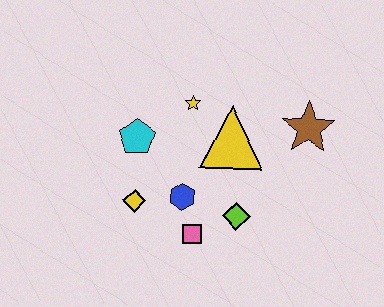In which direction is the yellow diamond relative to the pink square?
The yellow diamond is to the left of the pink square.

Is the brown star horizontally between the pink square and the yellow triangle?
No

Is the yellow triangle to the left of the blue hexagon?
No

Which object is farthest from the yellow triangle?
The yellow diamond is farthest from the yellow triangle.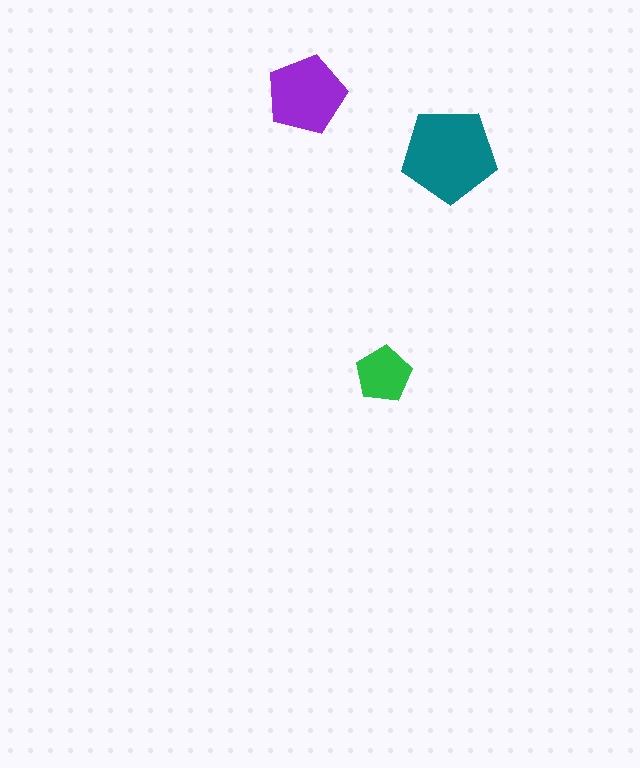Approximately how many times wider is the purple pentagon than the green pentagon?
About 1.5 times wider.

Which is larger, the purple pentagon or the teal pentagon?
The teal one.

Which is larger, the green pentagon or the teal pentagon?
The teal one.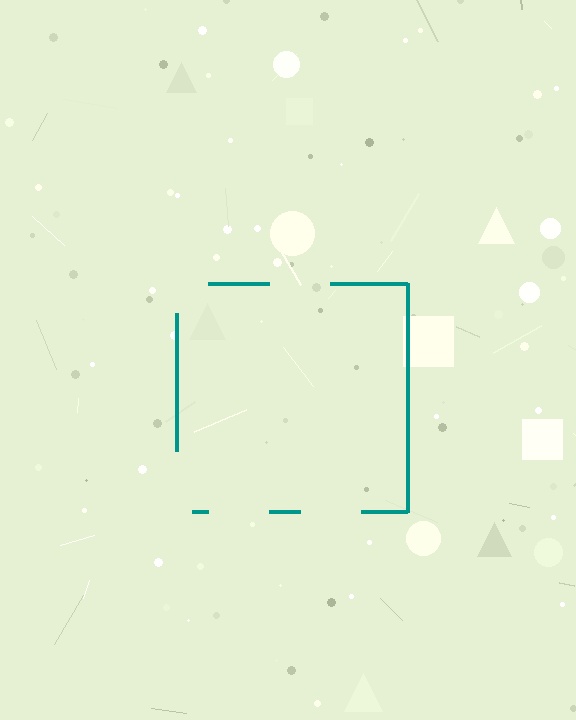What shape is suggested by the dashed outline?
The dashed outline suggests a square.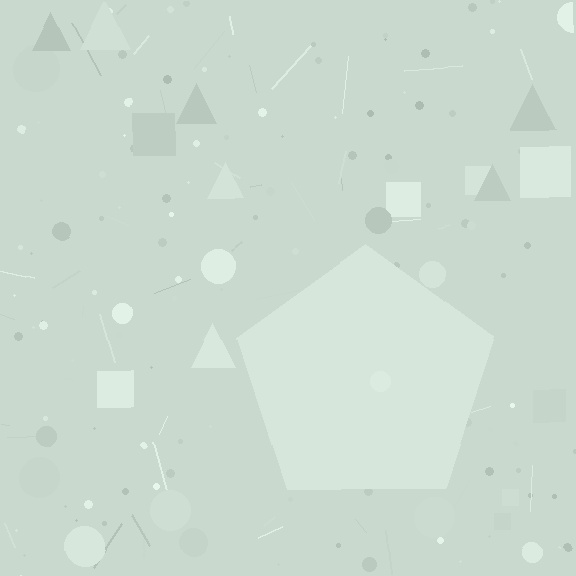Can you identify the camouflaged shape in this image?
The camouflaged shape is a pentagon.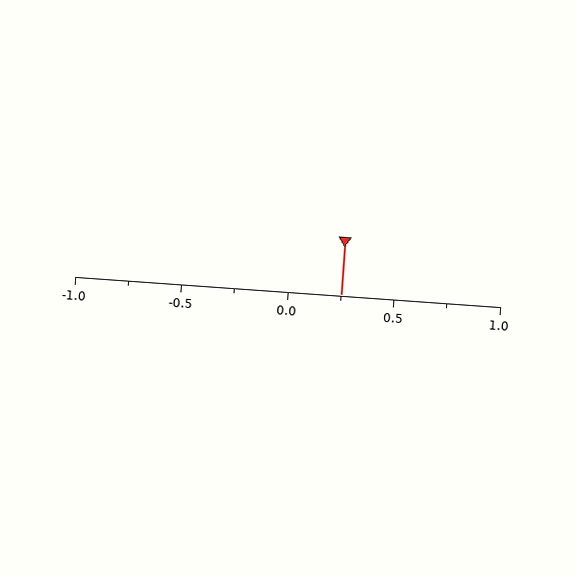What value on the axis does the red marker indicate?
The marker indicates approximately 0.25.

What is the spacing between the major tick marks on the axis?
The major ticks are spaced 0.5 apart.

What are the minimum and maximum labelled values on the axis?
The axis runs from -1.0 to 1.0.